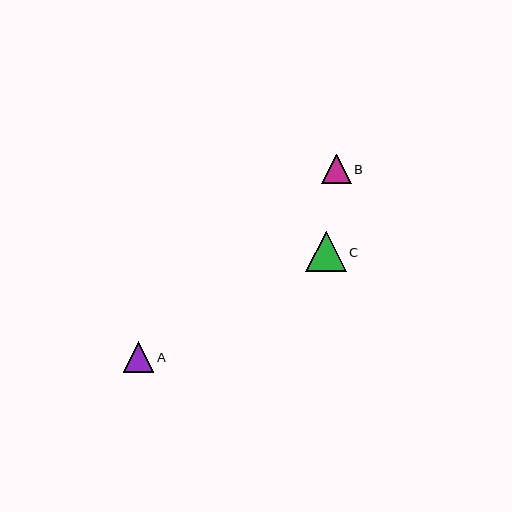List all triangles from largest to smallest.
From largest to smallest: C, A, B.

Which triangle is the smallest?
Triangle B is the smallest with a size of approximately 29 pixels.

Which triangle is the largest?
Triangle C is the largest with a size of approximately 40 pixels.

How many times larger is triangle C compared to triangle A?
Triangle C is approximately 1.3 times the size of triangle A.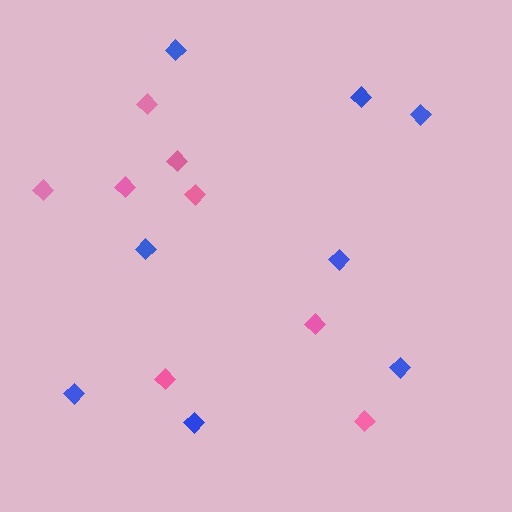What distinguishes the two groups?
There are 2 groups: one group of blue diamonds (8) and one group of pink diamonds (8).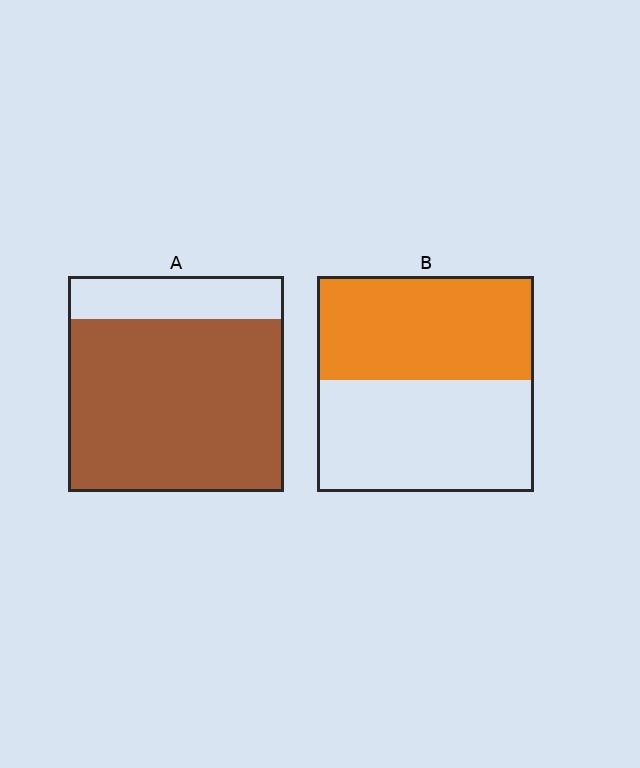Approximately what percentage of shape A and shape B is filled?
A is approximately 80% and B is approximately 50%.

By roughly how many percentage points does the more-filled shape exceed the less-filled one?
By roughly 30 percentage points (A over B).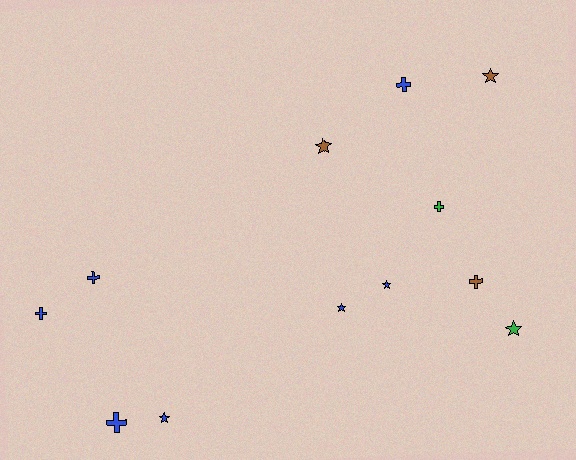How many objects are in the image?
There are 12 objects.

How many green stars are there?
There is 1 green star.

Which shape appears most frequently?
Star, with 6 objects.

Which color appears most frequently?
Blue, with 7 objects.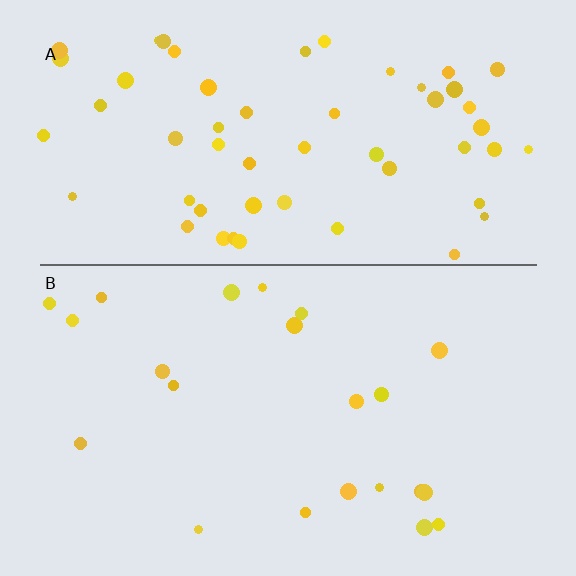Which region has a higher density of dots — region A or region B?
A (the top).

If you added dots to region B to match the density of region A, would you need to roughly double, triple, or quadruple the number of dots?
Approximately triple.